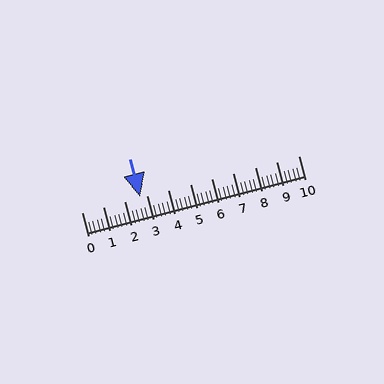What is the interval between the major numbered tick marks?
The major tick marks are spaced 1 units apart.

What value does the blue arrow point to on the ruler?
The blue arrow points to approximately 2.7.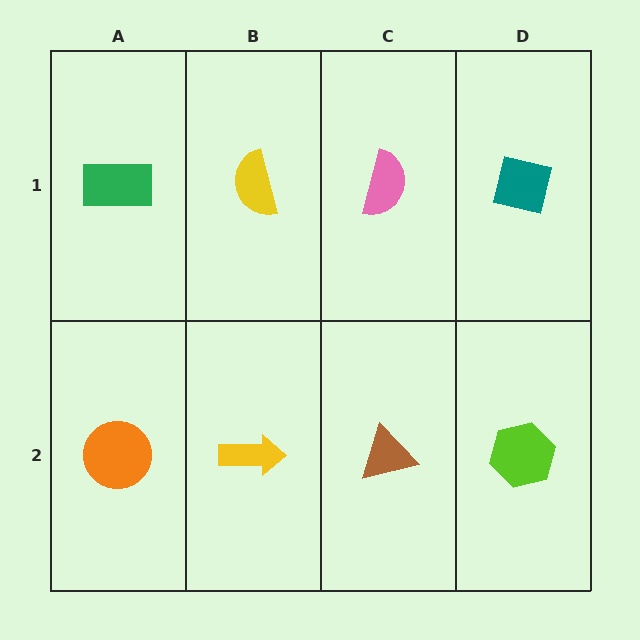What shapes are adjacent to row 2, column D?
A teal square (row 1, column D), a brown triangle (row 2, column C).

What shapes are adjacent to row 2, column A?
A green rectangle (row 1, column A), a yellow arrow (row 2, column B).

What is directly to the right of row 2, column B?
A brown triangle.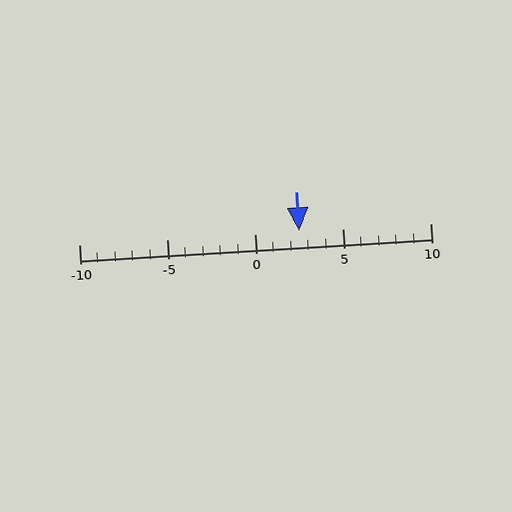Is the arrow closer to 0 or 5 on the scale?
The arrow is closer to 5.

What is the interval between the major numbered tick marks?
The major tick marks are spaced 5 units apart.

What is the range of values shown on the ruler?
The ruler shows values from -10 to 10.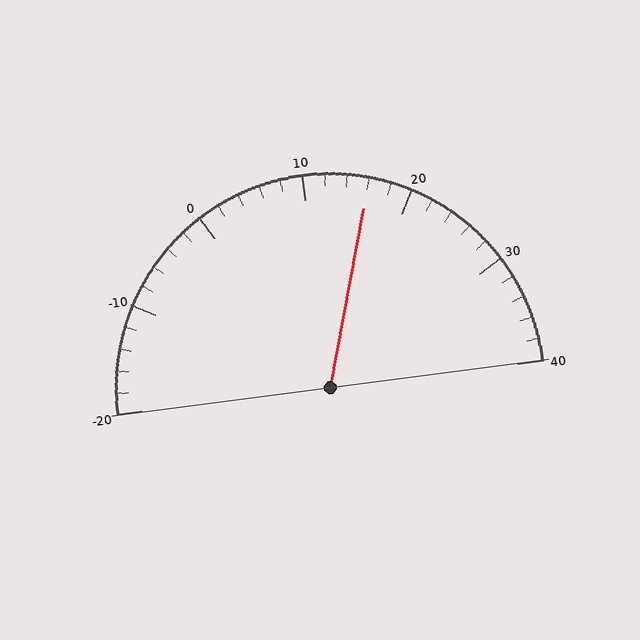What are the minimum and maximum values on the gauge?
The gauge ranges from -20 to 40.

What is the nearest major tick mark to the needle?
The nearest major tick mark is 20.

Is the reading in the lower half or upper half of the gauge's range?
The reading is in the upper half of the range (-20 to 40).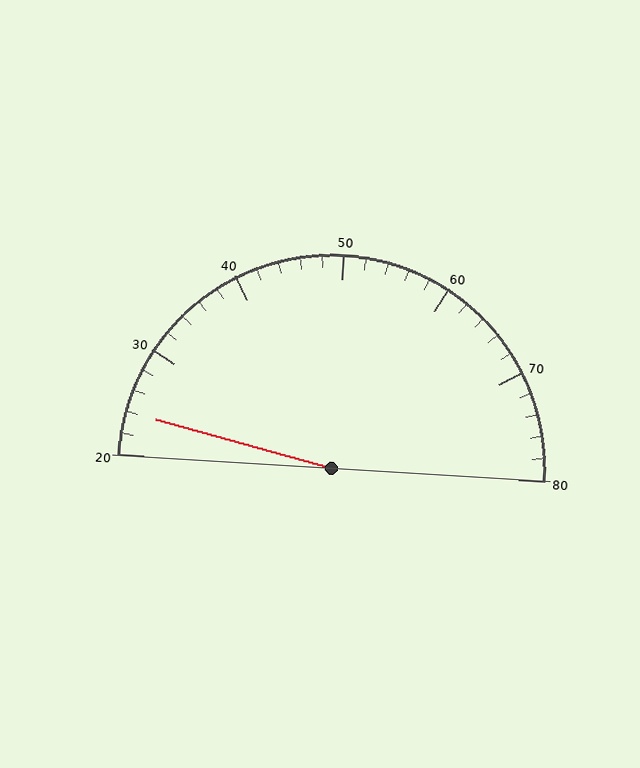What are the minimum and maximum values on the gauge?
The gauge ranges from 20 to 80.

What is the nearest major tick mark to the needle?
The nearest major tick mark is 20.